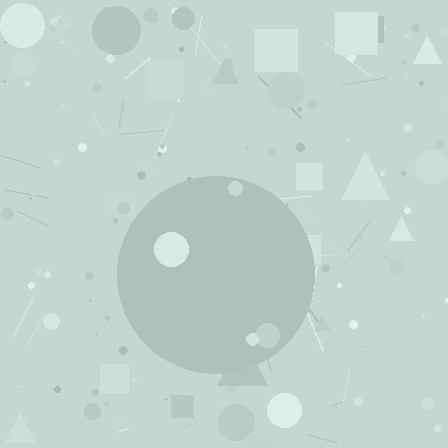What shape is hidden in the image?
A circle is hidden in the image.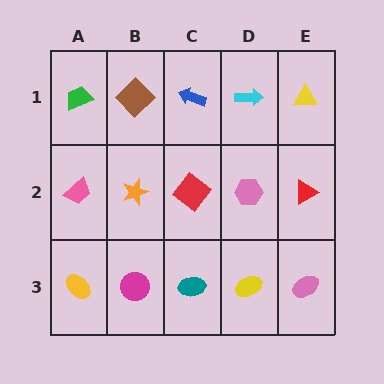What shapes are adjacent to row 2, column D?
A cyan arrow (row 1, column D), a yellow ellipse (row 3, column D), a red diamond (row 2, column C), a red triangle (row 2, column E).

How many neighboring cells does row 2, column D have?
4.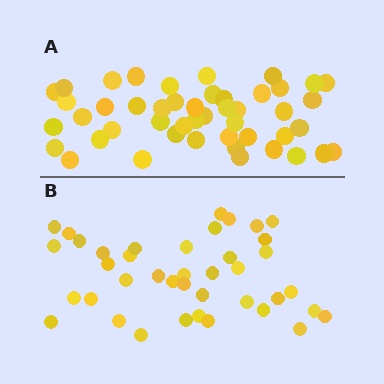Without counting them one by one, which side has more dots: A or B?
Region A (the top region) has more dots.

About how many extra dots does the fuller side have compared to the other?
Region A has roughly 8 or so more dots than region B.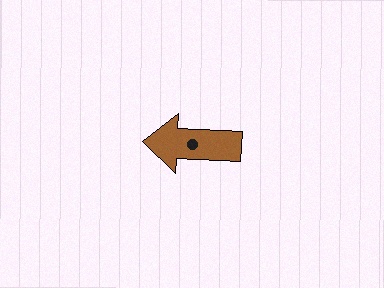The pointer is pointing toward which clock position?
Roughly 9 o'clock.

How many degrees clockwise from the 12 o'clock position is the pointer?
Approximately 273 degrees.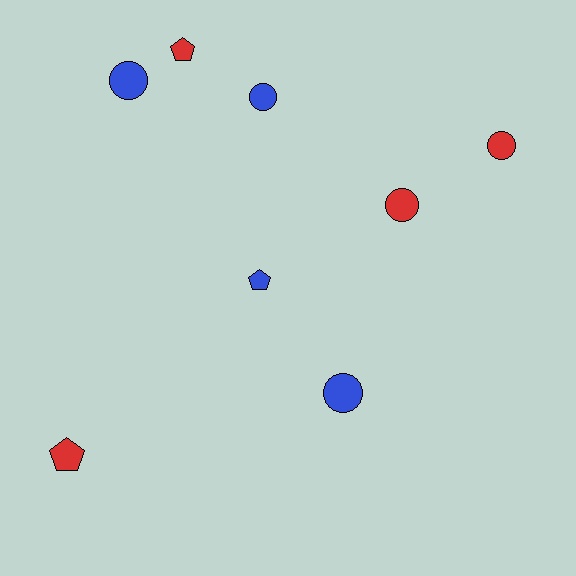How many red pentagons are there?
There are 2 red pentagons.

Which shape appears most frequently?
Circle, with 5 objects.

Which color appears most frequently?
Blue, with 4 objects.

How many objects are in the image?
There are 8 objects.